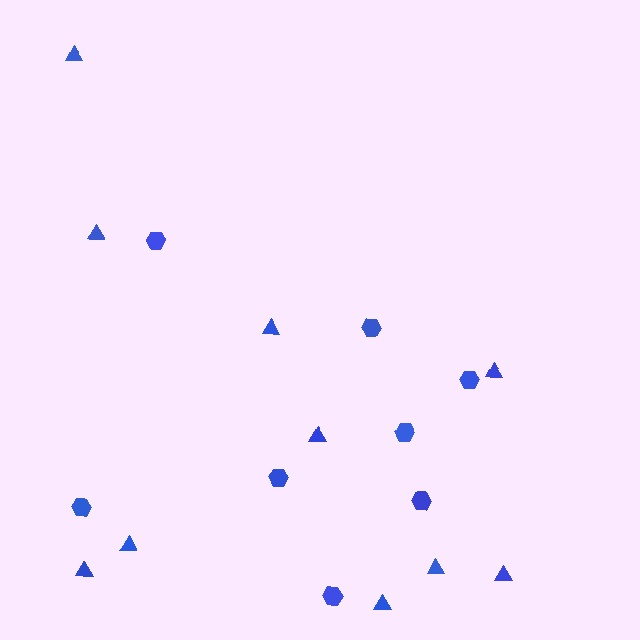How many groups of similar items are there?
There are 2 groups: one group of hexagons (8) and one group of triangles (10).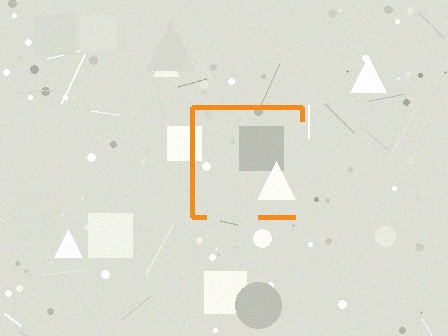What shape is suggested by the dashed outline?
The dashed outline suggests a square.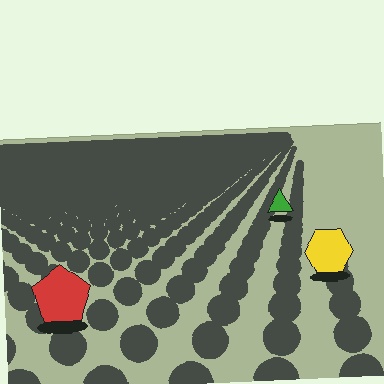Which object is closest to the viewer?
The red pentagon is closest. The texture marks near it are larger and more spread out.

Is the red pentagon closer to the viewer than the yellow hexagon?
Yes. The red pentagon is closer — you can tell from the texture gradient: the ground texture is coarser near it.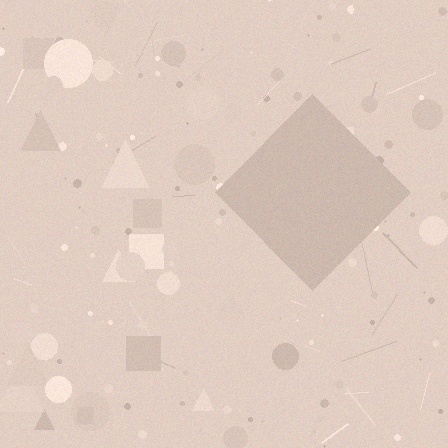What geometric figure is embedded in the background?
A diamond is embedded in the background.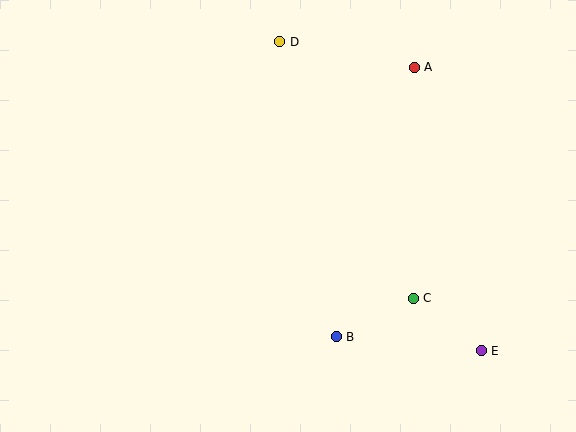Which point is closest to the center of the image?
Point B at (336, 337) is closest to the center.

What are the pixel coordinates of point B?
Point B is at (336, 337).